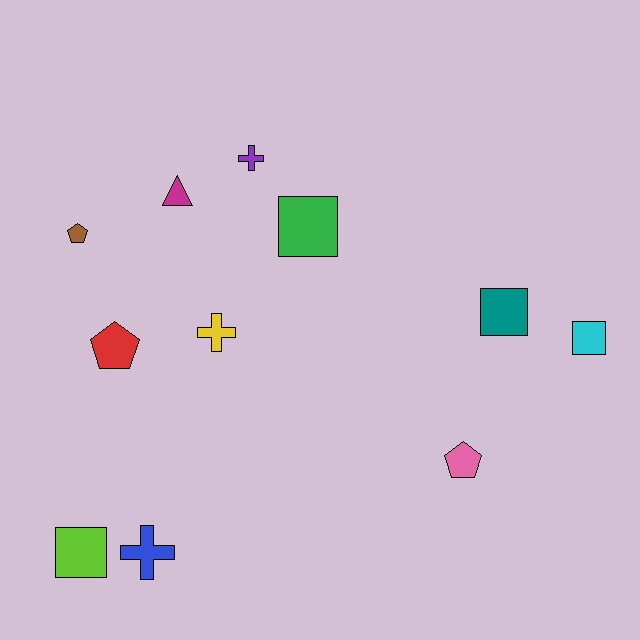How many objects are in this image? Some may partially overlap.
There are 11 objects.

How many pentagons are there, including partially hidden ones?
There are 3 pentagons.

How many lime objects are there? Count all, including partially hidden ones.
There is 1 lime object.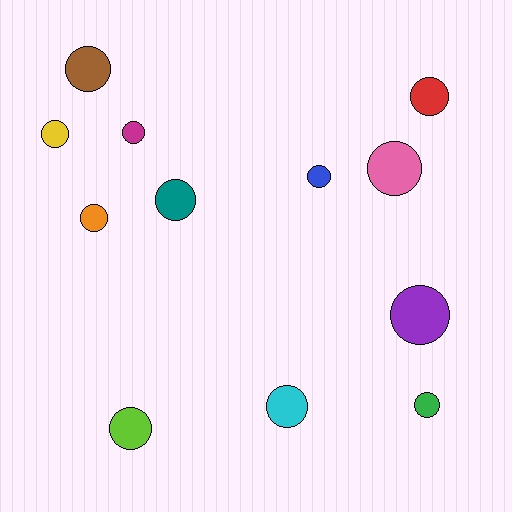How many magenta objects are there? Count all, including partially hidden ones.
There is 1 magenta object.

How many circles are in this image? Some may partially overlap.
There are 12 circles.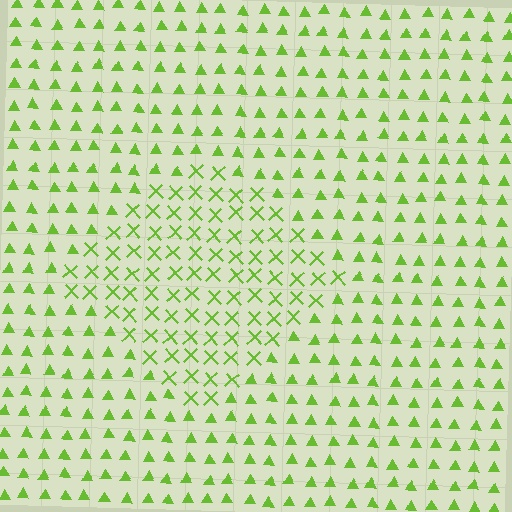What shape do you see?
I see a diamond.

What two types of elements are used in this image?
The image uses X marks inside the diamond region and triangles outside it.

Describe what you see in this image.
The image is filled with small lime elements arranged in a uniform grid. A diamond-shaped region contains X marks, while the surrounding area contains triangles. The boundary is defined purely by the change in element shape.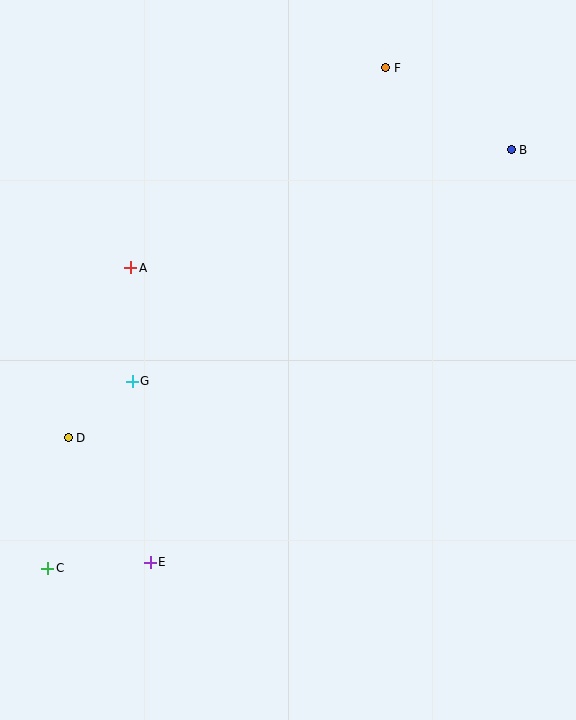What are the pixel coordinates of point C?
Point C is at (48, 568).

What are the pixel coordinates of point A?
Point A is at (131, 268).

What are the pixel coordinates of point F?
Point F is at (386, 68).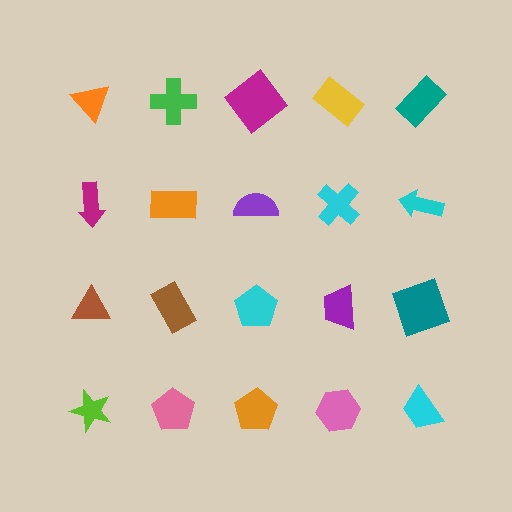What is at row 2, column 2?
An orange rectangle.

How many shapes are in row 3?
5 shapes.